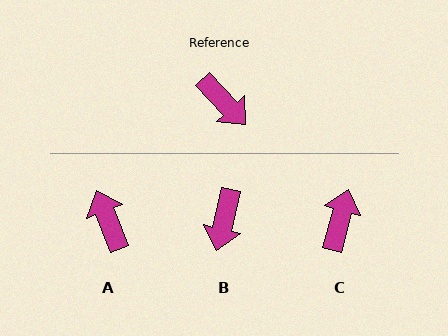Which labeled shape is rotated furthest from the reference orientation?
A, about 158 degrees away.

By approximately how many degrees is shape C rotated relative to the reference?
Approximately 121 degrees counter-clockwise.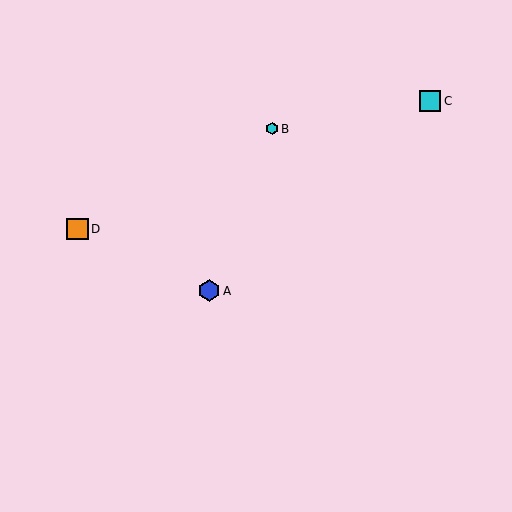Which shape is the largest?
The blue hexagon (labeled A) is the largest.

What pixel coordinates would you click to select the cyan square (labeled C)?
Click at (430, 101) to select the cyan square C.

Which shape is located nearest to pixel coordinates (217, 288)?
The blue hexagon (labeled A) at (209, 291) is nearest to that location.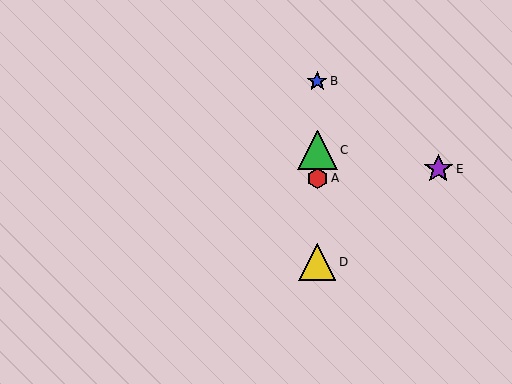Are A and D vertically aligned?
Yes, both are at x≈317.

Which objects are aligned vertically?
Objects A, B, C, D are aligned vertically.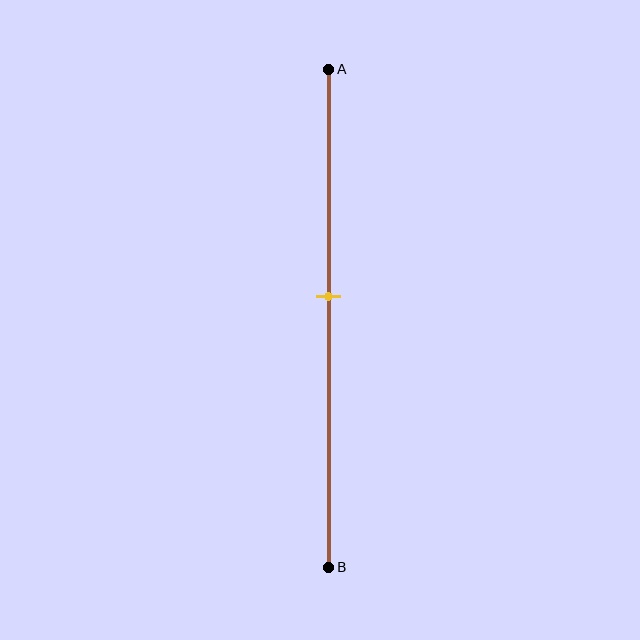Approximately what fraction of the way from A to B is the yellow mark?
The yellow mark is approximately 45% of the way from A to B.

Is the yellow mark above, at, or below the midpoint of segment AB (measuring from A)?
The yellow mark is above the midpoint of segment AB.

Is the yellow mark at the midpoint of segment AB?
No, the mark is at about 45% from A, not at the 50% midpoint.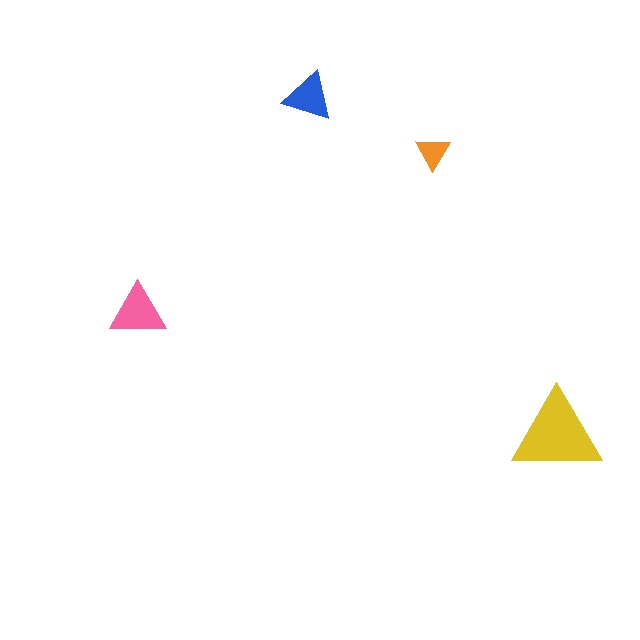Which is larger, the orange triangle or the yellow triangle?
The yellow one.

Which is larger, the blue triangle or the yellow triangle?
The yellow one.